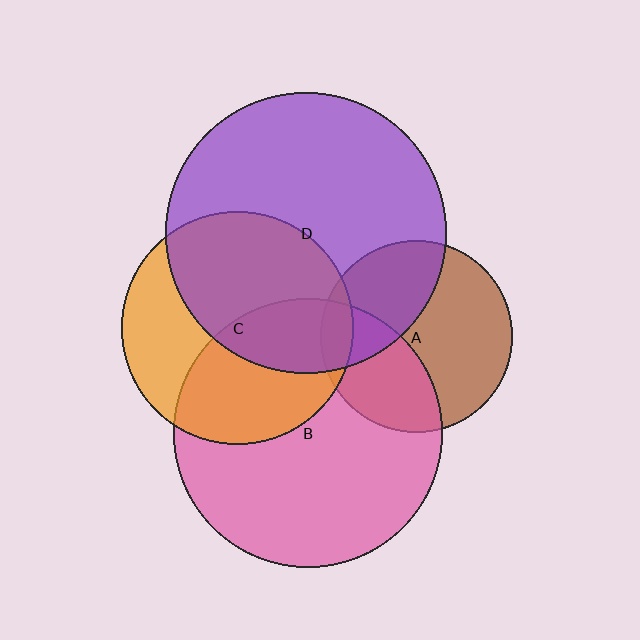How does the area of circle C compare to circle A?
Approximately 1.5 times.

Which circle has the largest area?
Circle D (purple).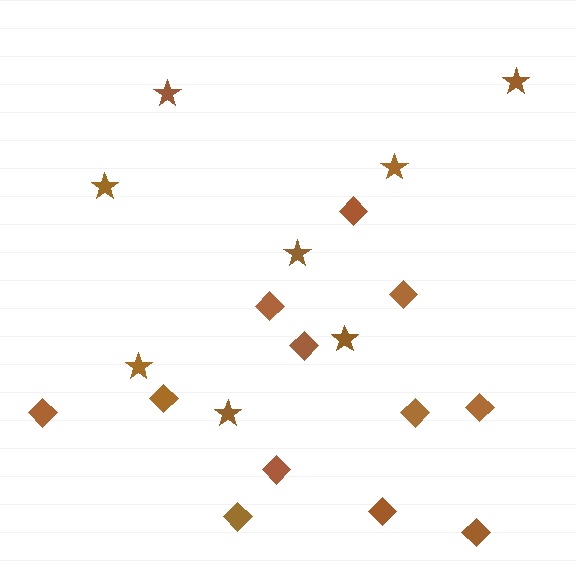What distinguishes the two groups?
There are 2 groups: one group of diamonds (12) and one group of stars (8).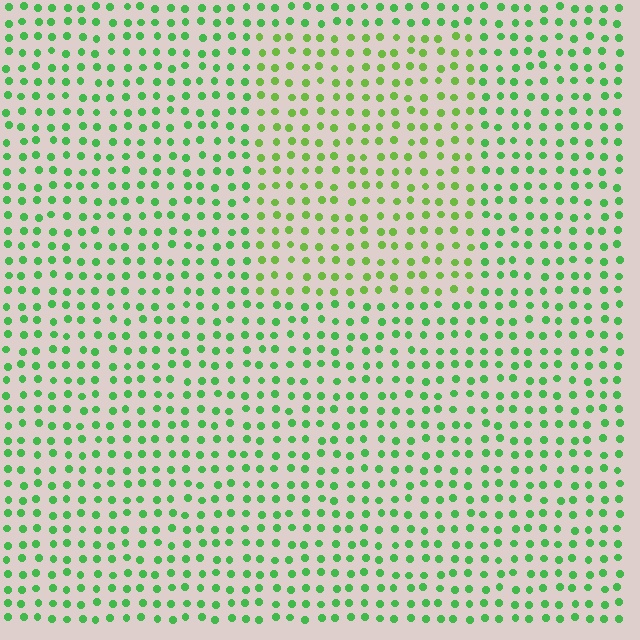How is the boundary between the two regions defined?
The boundary is defined purely by a slight shift in hue (about 27 degrees). Spacing, size, and orientation are identical on both sides.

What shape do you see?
I see a rectangle.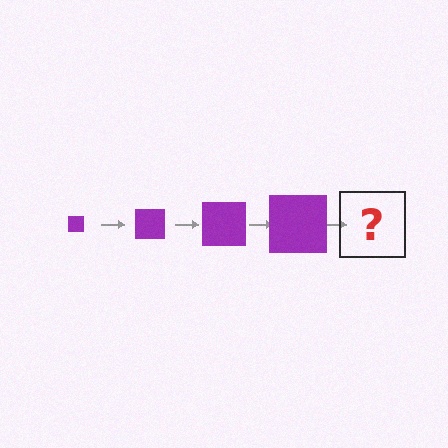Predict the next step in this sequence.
The next step is a purple square, larger than the previous one.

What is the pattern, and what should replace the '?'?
The pattern is that the square gets progressively larger each step. The '?' should be a purple square, larger than the previous one.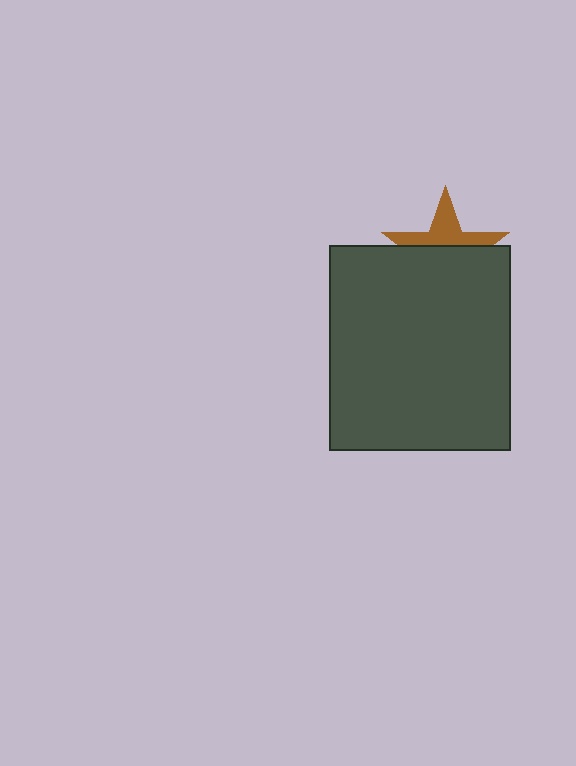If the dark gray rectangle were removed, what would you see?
You would see the complete brown star.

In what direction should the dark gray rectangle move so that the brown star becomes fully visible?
The dark gray rectangle should move down. That is the shortest direction to clear the overlap and leave the brown star fully visible.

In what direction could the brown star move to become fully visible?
The brown star could move up. That would shift it out from behind the dark gray rectangle entirely.